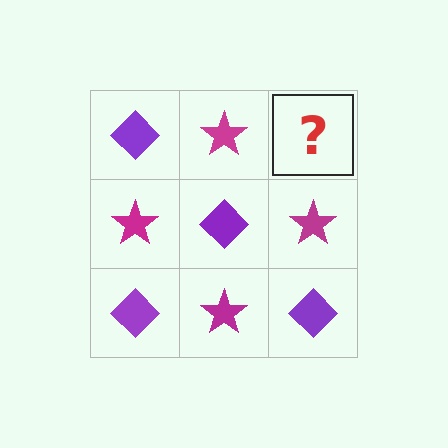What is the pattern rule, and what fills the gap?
The rule is that it alternates purple diamond and magenta star in a checkerboard pattern. The gap should be filled with a purple diamond.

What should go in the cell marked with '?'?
The missing cell should contain a purple diamond.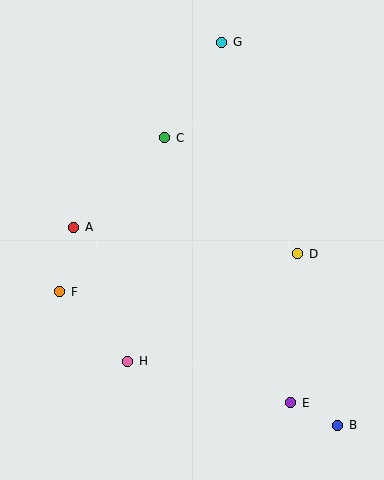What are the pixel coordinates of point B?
Point B is at (338, 425).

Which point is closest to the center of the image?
Point C at (165, 138) is closest to the center.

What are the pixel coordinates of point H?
Point H is at (128, 361).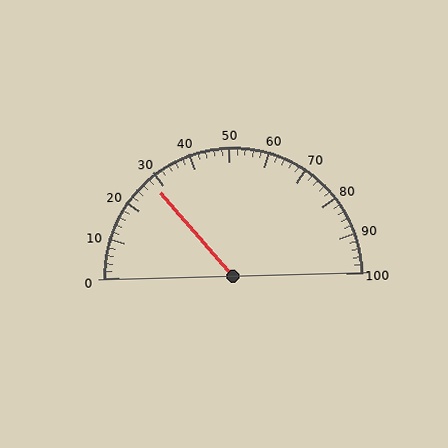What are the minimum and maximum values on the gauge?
The gauge ranges from 0 to 100.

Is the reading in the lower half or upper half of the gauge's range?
The reading is in the lower half of the range (0 to 100).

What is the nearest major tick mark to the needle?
The nearest major tick mark is 30.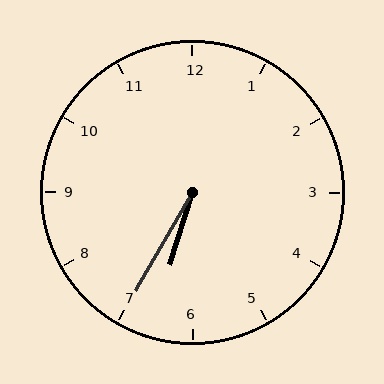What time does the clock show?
6:35.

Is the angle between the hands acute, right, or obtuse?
It is acute.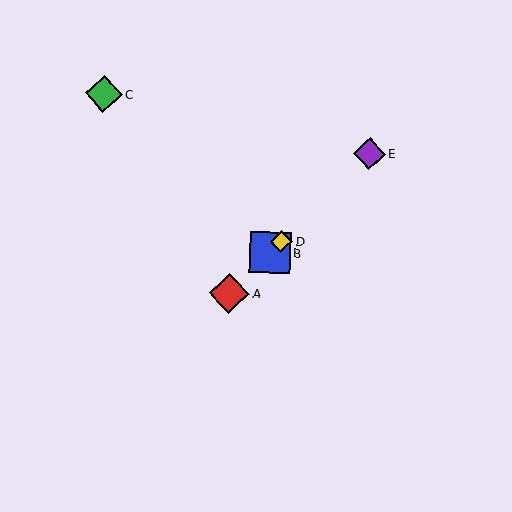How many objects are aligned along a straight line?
4 objects (A, B, D, E) are aligned along a straight line.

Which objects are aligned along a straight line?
Objects A, B, D, E are aligned along a straight line.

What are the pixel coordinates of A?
Object A is at (229, 293).